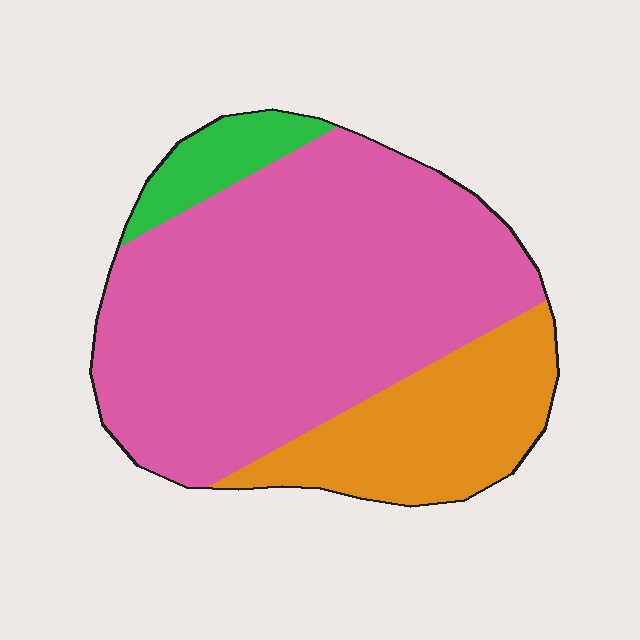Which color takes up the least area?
Green, at roughly 10%.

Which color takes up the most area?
Pink, at roughly 70%.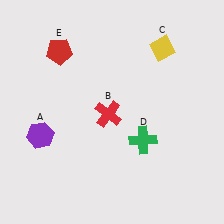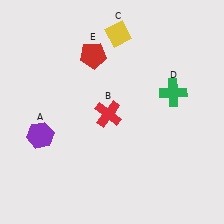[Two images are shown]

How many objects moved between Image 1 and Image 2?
3 objects moved between the two images.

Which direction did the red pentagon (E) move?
The red pentagon (E) moved right.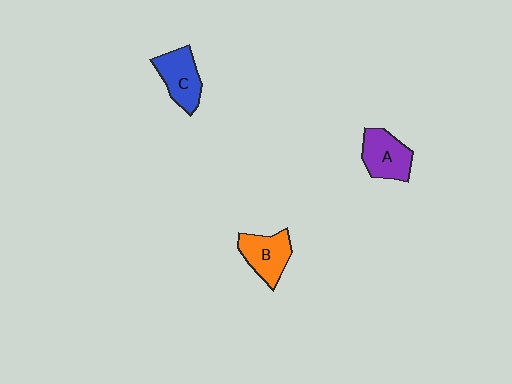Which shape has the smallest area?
Shape C (blue).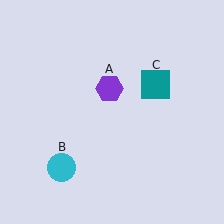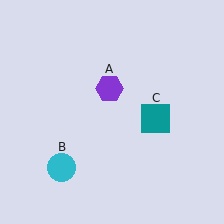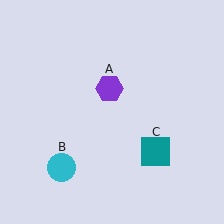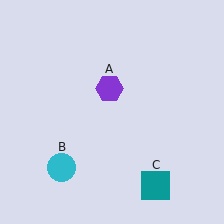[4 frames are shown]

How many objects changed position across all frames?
1 object changed position: teal square (object C).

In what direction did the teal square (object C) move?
The teal square (object C) moved down.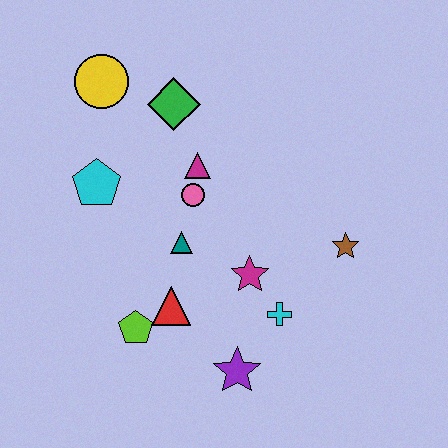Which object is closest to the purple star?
The cyan cross is closest to the purple star.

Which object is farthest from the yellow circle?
The purple star is farthest from the yellow circle.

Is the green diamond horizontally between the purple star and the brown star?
No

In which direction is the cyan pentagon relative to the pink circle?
The cyan pentagon is to the left of the pink circle.